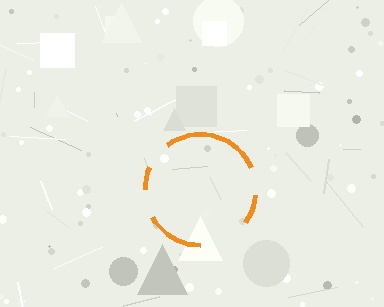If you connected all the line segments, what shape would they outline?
They would outline a circle.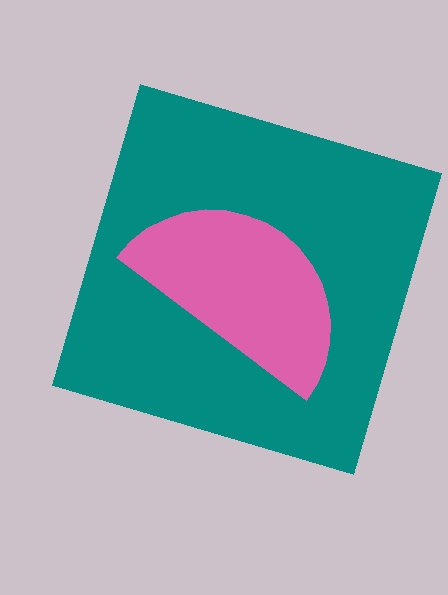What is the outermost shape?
The teal square.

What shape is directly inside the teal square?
The pink semicircle.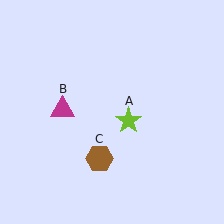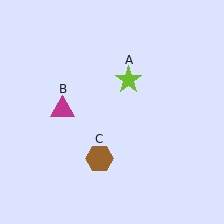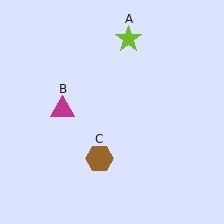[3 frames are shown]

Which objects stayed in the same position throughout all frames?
Magenta triangle (object B) and brown hexagon (object C) remained stationary.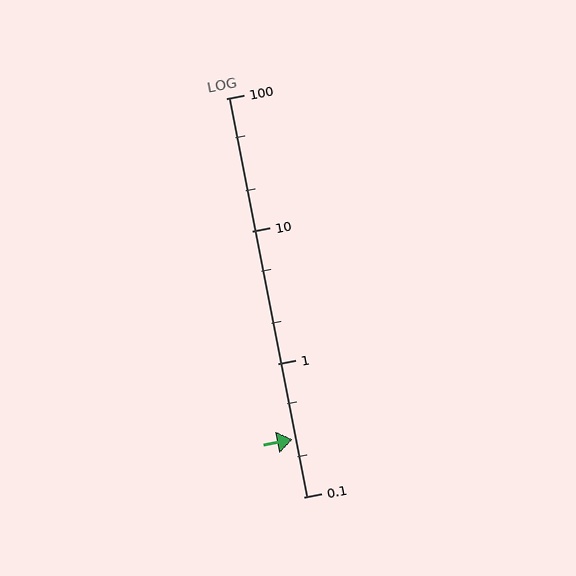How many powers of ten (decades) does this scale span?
The scale spans 3 decades, from 0.1 to 100.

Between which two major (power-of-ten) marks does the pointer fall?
The pointer is between 0.1 and 1.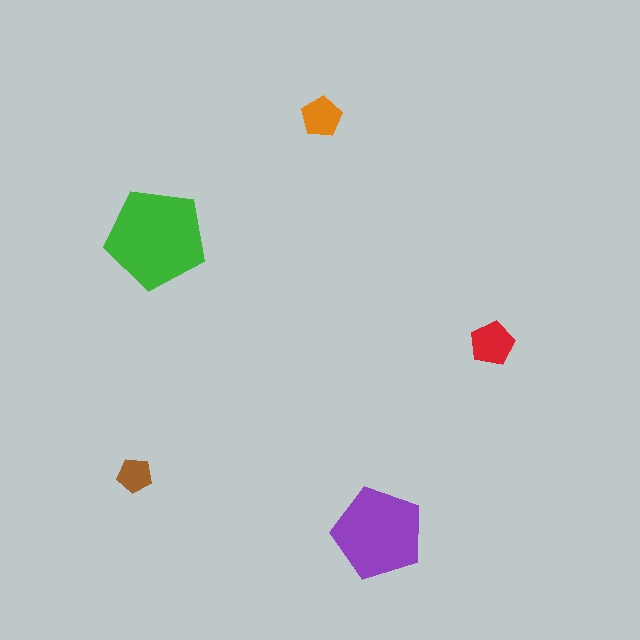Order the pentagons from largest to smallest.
the green one, the purple one, the red one, the orange one, the brown one.